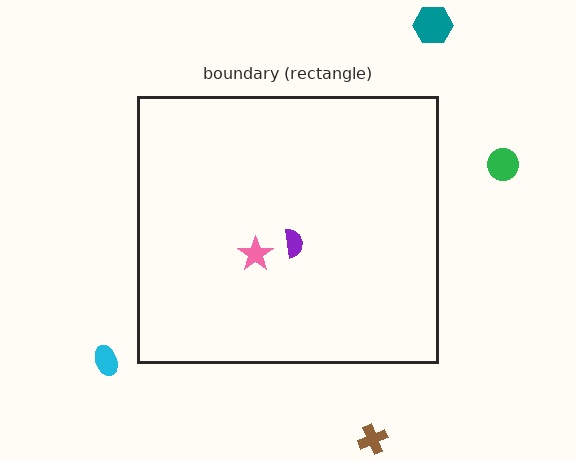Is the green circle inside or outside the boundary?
Outside.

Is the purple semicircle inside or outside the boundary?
Inside.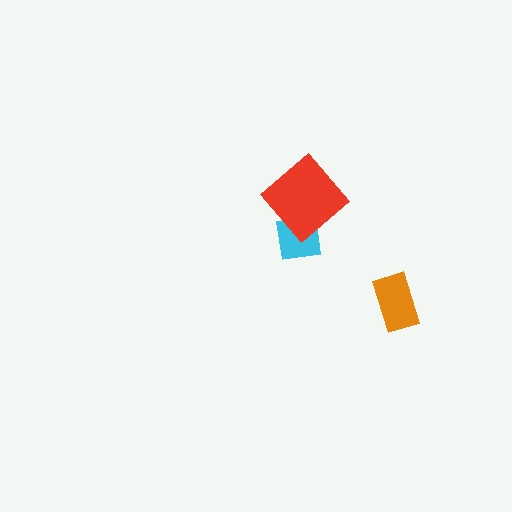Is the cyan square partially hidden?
Yes, it is partially covered by another shape.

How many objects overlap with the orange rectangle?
0 objects overlap with the orange rectangle.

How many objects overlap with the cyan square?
1 object overlaps with the cyan square.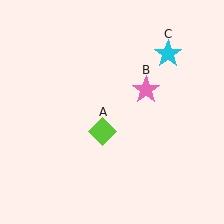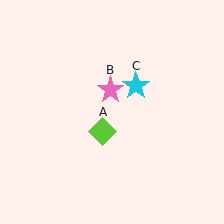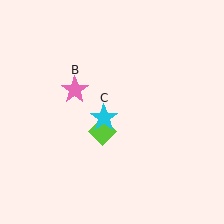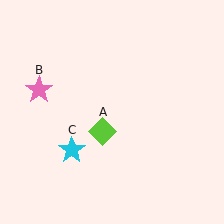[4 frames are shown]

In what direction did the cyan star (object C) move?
The cyan star (object C) moved down and to the left.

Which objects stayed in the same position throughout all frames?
Lime diamond (object A) remained stationary.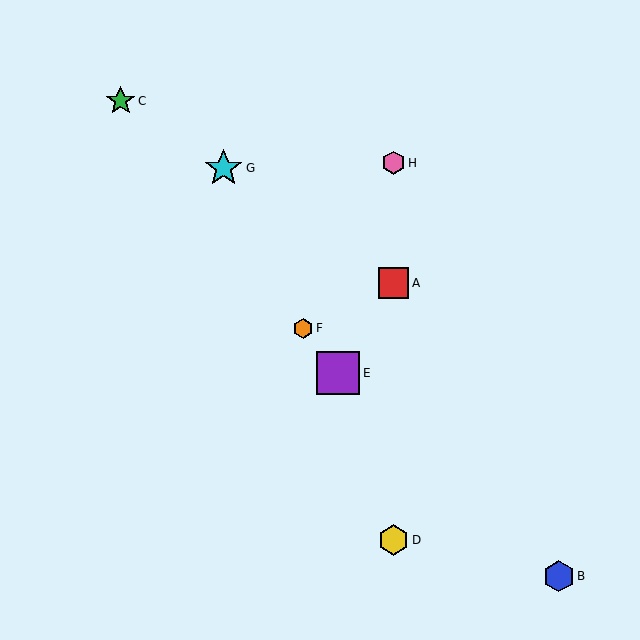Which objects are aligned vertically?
Objects A, D, H are aligned vertically.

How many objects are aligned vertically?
3 objects (A, D, H) are aligned vertically.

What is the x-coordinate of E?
Object E is at x≈338.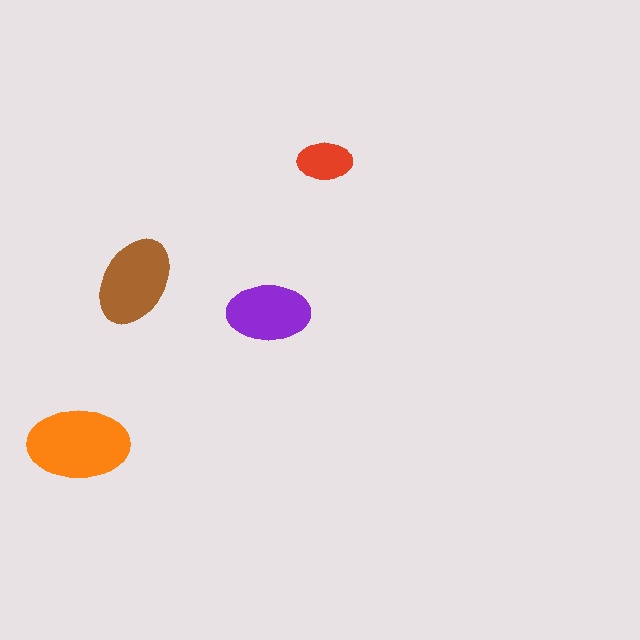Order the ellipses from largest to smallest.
the orange one, the brown one, the purple one, the red one.